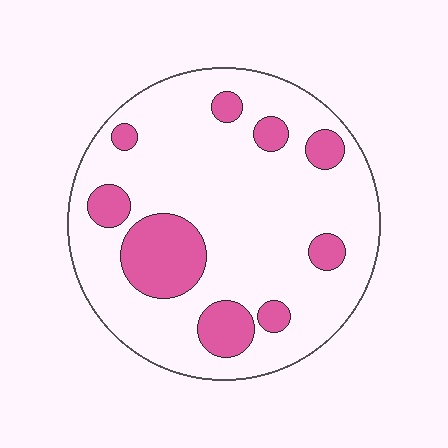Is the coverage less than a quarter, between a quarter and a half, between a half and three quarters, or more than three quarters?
Less than a quarter.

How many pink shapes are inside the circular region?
9.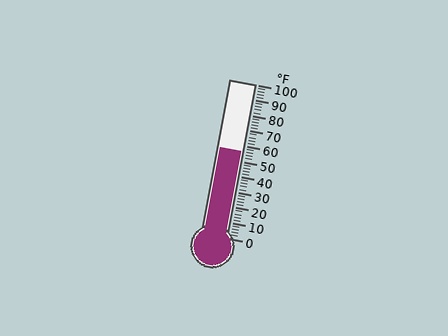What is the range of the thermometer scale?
The thermometer scale ranges from 0°F to 100°F.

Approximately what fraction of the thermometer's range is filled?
The thermometer is filled to approximately 55% of its range.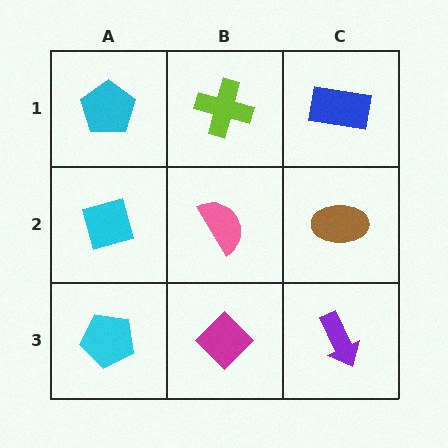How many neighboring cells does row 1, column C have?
2.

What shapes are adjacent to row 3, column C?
A brown ellipse (row 2, column C), a magenta diamond (row 3, column B).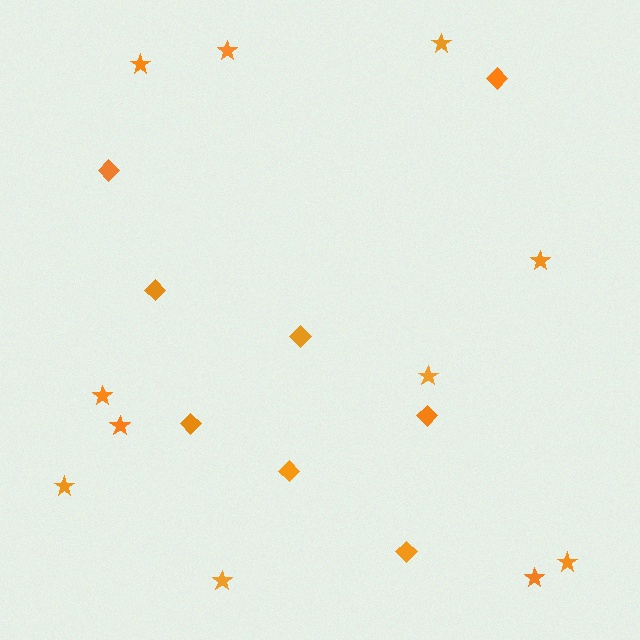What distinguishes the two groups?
There are 2 groups: one group of stars (11) and one group of diamonds (8).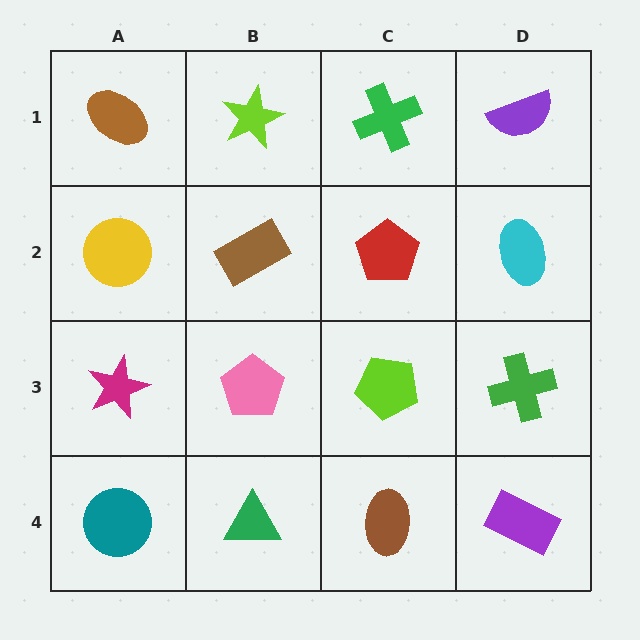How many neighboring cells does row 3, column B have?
4.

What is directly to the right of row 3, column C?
A green cross.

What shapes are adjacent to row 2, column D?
A purple semicircle (row 1, column D), a green cross (row 3, column D), a red pentagon (row 2, column C).